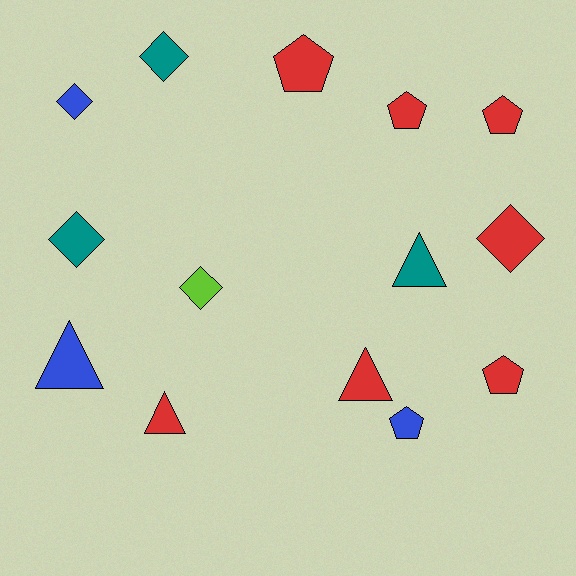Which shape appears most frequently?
Diamond, with 5 objects.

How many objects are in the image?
There are 14 objects.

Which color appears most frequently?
Red, with 7 objects.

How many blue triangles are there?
There is 1 blue triangle.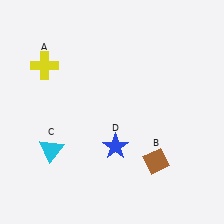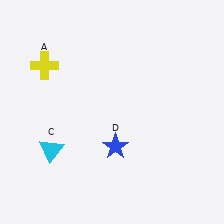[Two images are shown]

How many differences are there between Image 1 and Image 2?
There is 1 difference between the two images.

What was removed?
The brown diamond (B) was removed in Image 2.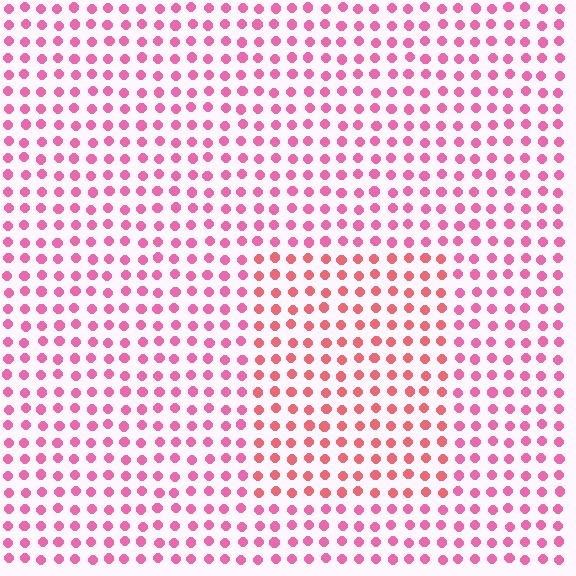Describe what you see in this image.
The image is filled with small pink elements in a uniform arrangement. A rectangle-shaped region is visible where the elements are tinted to a slightly different hue, forming a subtle color boundary.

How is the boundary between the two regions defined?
The boundary is defined purely by a slight shift in hue (about 27 degrees). Spacing, size, and orientation are identical on both sides.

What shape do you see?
I see a rectangle.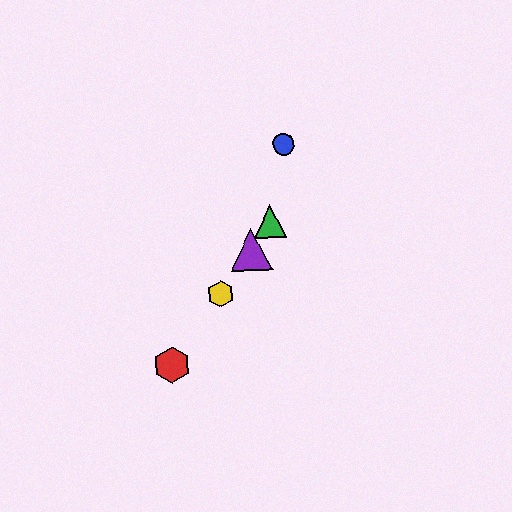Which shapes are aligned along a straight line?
The red hexagon, the green triangle, the yellow hexagon, the purple triangle are aligned along a straight line.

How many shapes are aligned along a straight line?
4 shapes (the red hexagon, the green triangle, the yellow hexagon, the purple triangle) are aligned along a straight line.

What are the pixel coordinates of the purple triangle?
The purple triangle is at (251, 250).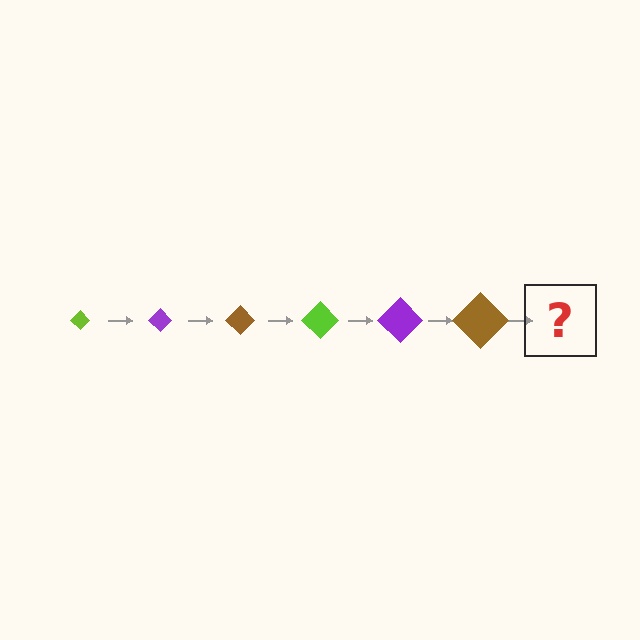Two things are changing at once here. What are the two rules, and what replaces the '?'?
The two rules are that the diamond grows larger each step and the color cycles through lime, purple, and brown. The '?' should be a lime diamond, larger than the previous one.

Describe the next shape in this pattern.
It should be a lime diamond, larger than the previous one.